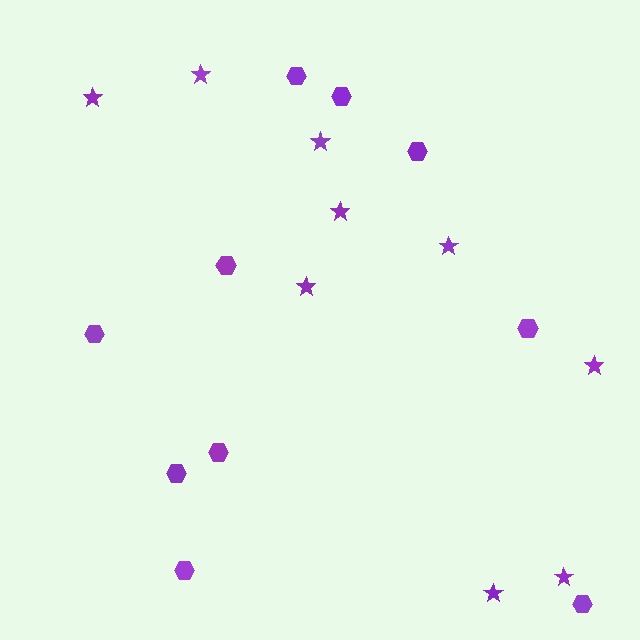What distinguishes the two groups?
There are 2 groups: one group of hexagons (10) and one group of stars (9).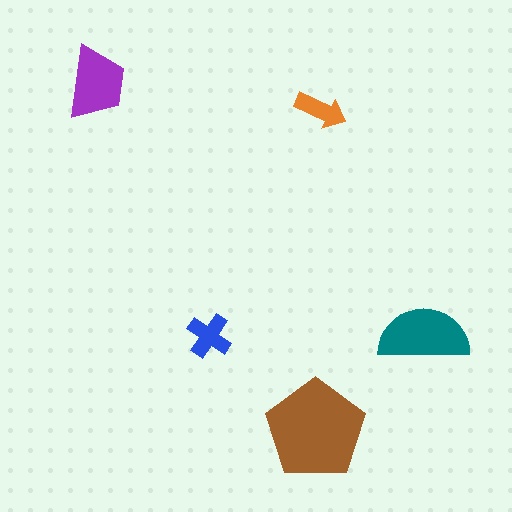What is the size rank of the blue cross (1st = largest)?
4th.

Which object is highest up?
The purple trapezoid is topmost.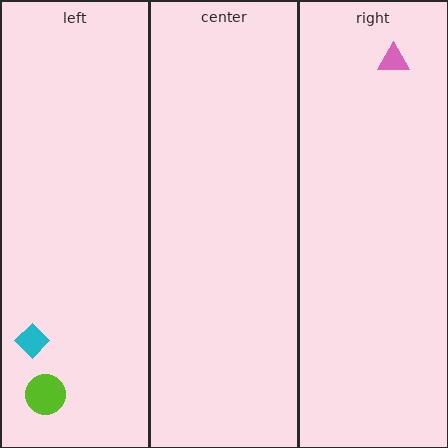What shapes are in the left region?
The cyan diamond, the lime circle.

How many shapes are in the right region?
1.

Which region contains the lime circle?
The left region.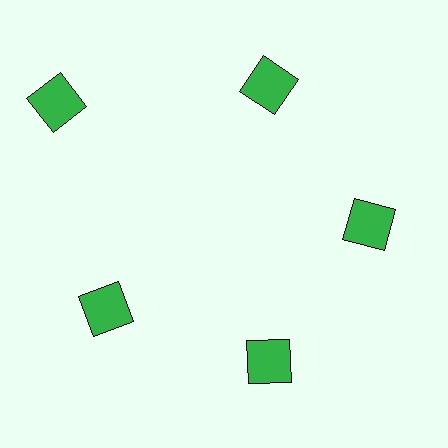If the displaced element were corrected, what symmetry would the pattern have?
It would have 5-fold rotational symmetry — the pattern would map onto itself every 72 degrees.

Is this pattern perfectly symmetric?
No. The 5 green squares are arranged in a ring, but one element near the 10 o'clock position is pushed outward from the center, breaking the 5-fold rotational symmetry.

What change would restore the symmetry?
The symmetry would be restored by moving it inward, back onto the ring so that all 5 squares sit at equal angles and equal distance from the center.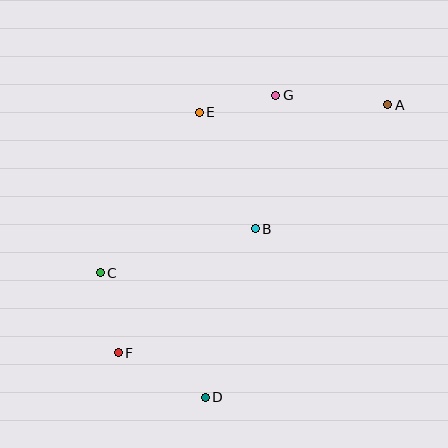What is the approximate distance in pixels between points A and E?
The distance between A and E is approximately 189 pixels.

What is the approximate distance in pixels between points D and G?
The distance between D and G is approximately 310 pixels.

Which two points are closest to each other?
Points E and G are closest to each other.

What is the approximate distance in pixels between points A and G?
The distance between A and G is approximately 112 pixels.